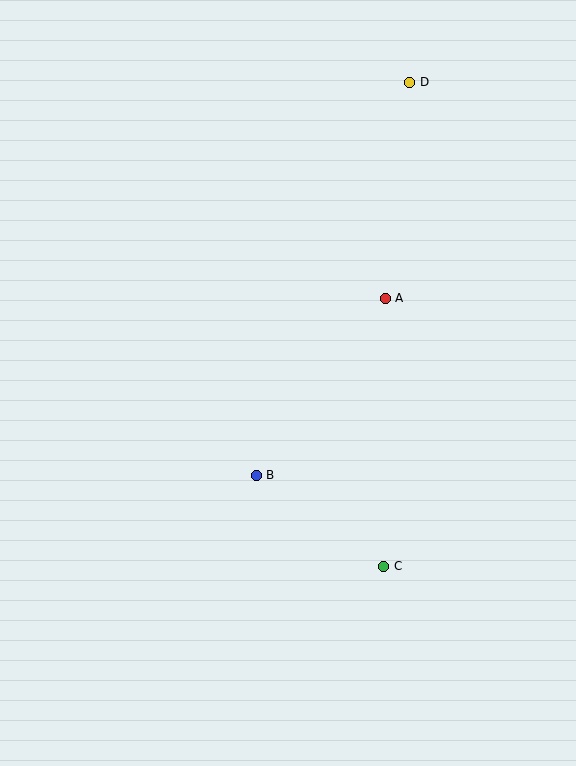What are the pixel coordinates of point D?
Point D is at (410, 82).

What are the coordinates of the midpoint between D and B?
The midpoint between D and B is at (333, 279).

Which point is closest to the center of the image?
Point B at (256, 475) is closest to the center.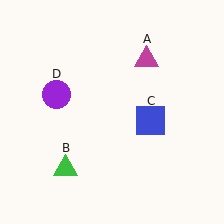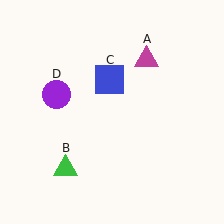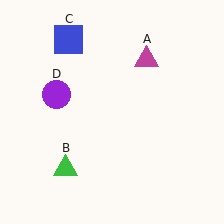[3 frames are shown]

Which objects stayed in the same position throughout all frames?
Magenta triangle (object A) and green triangle (object B) and purple circle (object D) remained stationary.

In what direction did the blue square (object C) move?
The blue square (object C) moved up and to the left.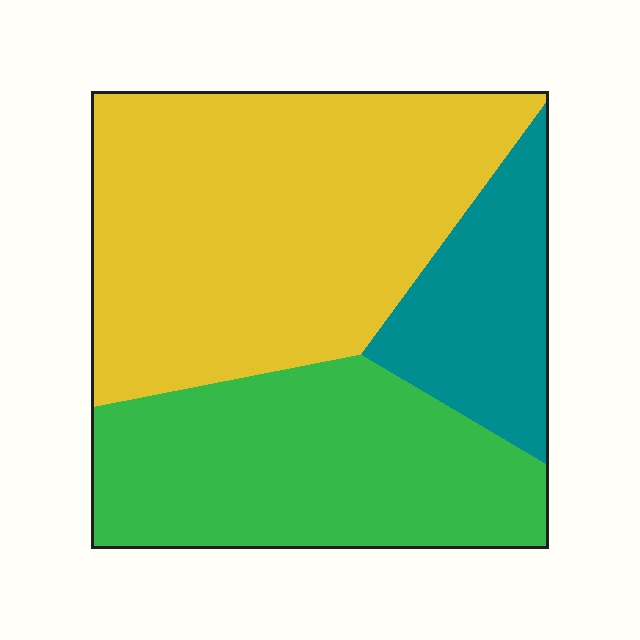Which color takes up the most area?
Yellow, at roughly 50%.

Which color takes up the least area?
Teal, at roughly 15%.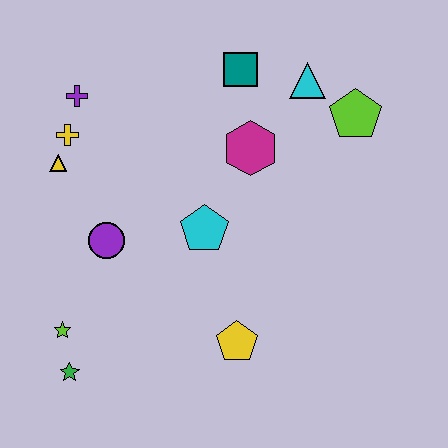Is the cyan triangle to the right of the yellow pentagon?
Yes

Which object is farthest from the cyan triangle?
The green star is farthest from the cyan triangle.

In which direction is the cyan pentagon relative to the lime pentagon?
The cyan pentagon is to the left of the lime pentagon.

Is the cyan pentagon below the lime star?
No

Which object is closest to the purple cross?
The yellow cross is closest to the purple cross.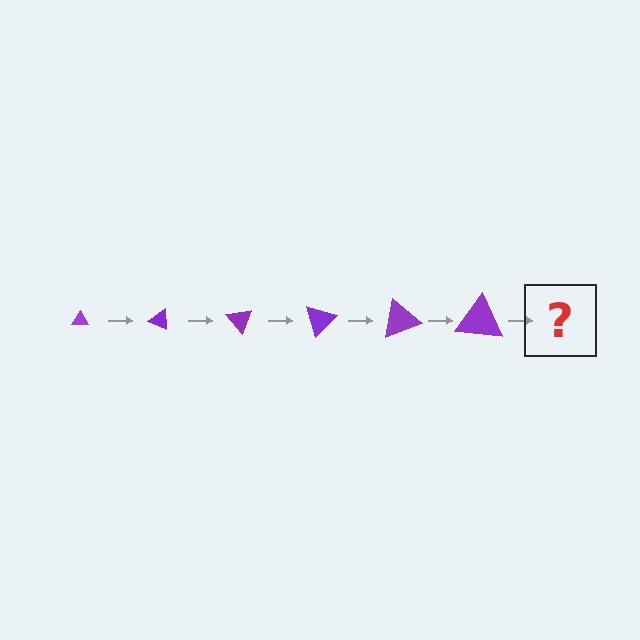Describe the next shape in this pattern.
It should be a triangle, larger than the previous one and rotated 150 degrees from the start.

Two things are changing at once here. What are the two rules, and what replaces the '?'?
The two rules are that the triangle grows larger each step and it rotates 25 degrees each step. The '?' should be a triangle, larger than the previous one and rotated 150 degrees from the start.